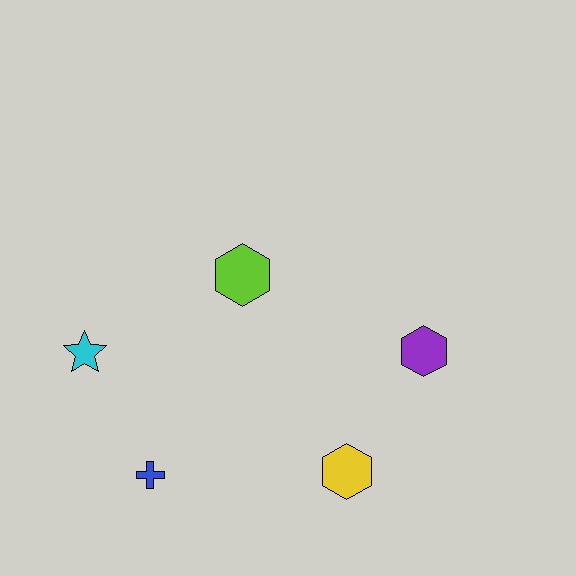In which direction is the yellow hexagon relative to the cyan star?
The yellow hexagon is to the right of the cyan star.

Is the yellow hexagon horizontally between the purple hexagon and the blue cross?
Yes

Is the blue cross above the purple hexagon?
No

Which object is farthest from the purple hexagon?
The cyan star is farthest from the purple hexagon.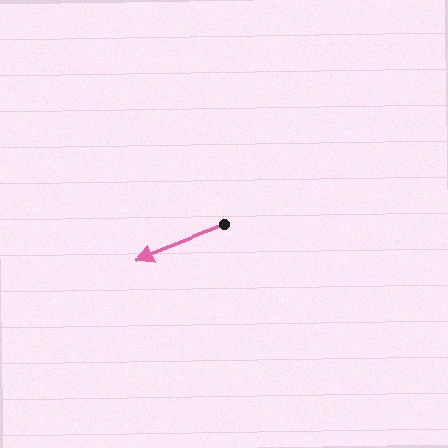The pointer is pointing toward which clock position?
Roughly 8 o'clock.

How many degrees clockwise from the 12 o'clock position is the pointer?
Approximately 248 degrees.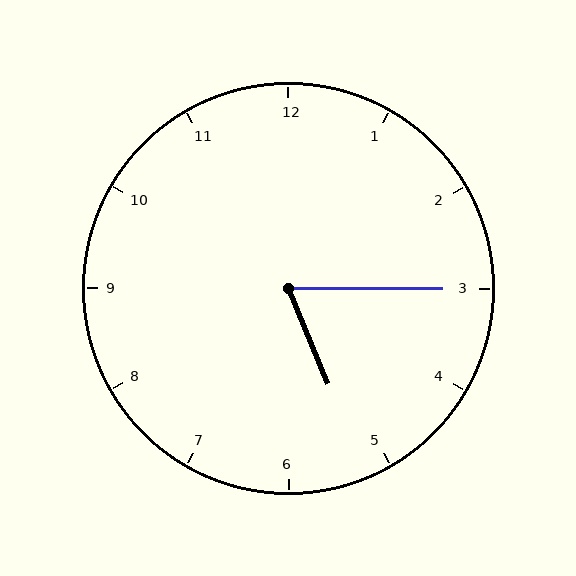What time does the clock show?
5:15.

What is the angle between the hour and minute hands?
Approximately 68 degrees.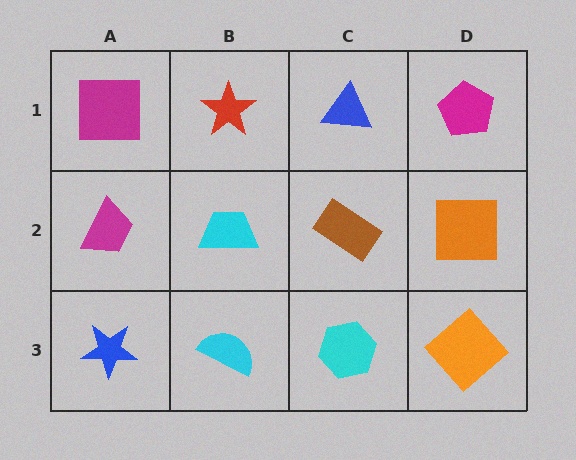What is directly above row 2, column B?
A red star.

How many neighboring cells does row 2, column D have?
3.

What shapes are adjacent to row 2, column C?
A blue triangle (row 1, column C), a cyan hexagon (row 3, column C), a cyan trapezoid (row 2, column B), an orange square (row 2, column D).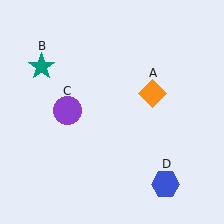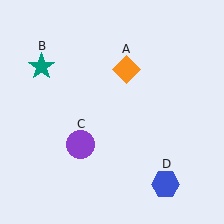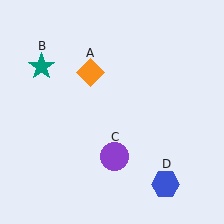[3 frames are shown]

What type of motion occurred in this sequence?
The orange diamond (object A), purple circle (object C) rotated counterclockwise around the center of the scene.